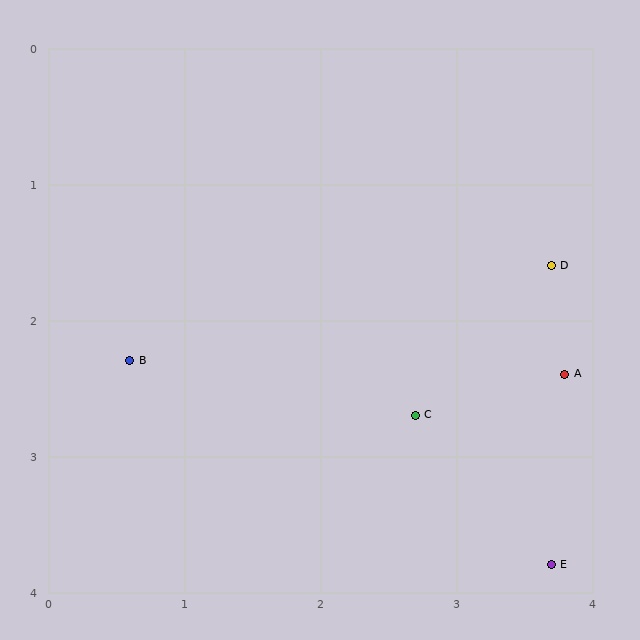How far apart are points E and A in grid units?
Points E and A are about 1.4 grid units apart.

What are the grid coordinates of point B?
Point B is at approximately (0.6, 2.3).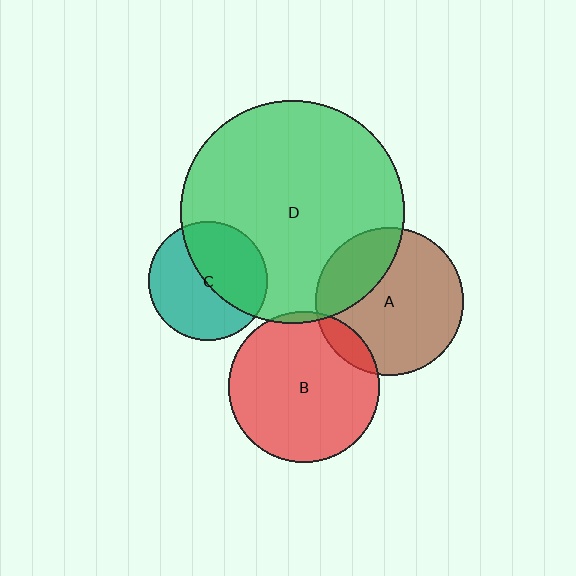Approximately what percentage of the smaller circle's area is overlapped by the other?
Approximately 30%.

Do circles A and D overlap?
Yes.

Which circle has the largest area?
Circle D (green).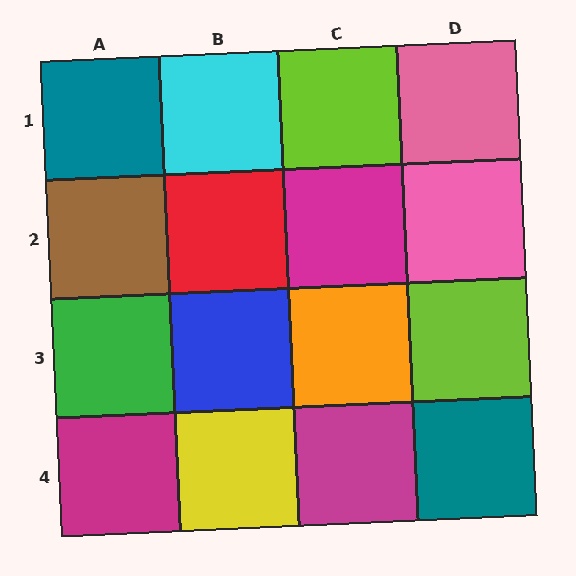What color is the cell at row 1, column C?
Lime.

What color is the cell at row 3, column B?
Blue.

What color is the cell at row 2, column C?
Magenta.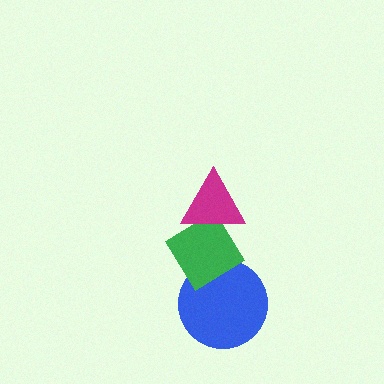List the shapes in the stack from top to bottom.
From top to bottom: the magenta triangle, the green diamond, the blue circle.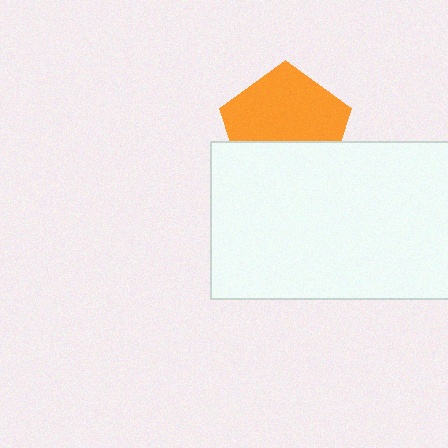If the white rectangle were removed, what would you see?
You would see the complete orange pentagon.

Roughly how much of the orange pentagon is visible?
About half of it is visible (roughly 63%).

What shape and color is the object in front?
The object in front is a white rectangle.